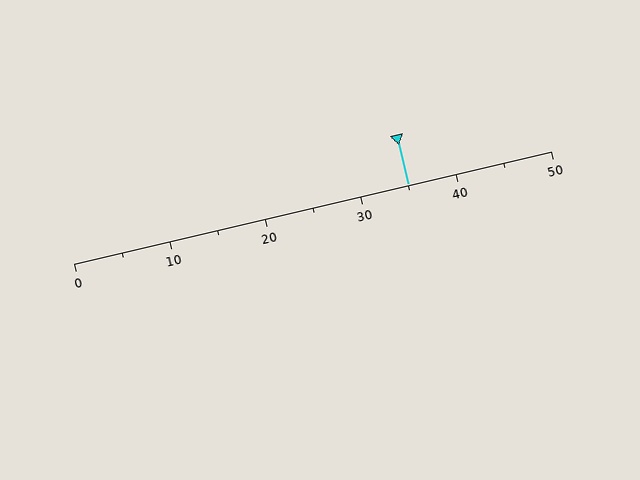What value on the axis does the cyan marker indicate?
The marker indicates approximately 35.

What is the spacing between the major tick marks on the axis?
The major ticks are spaced 10 apart.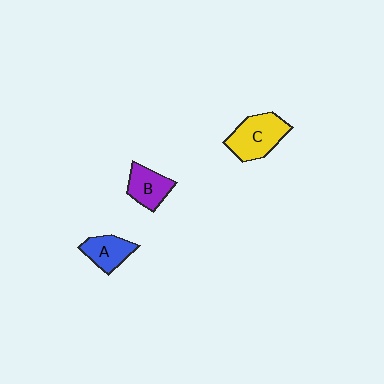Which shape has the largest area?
Shape C (yellow).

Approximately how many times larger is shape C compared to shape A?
Approximately 1.5 times.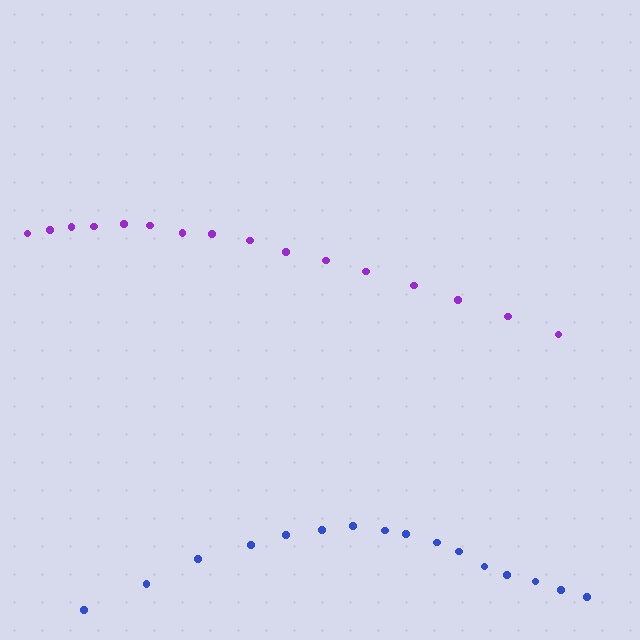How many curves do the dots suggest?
There are 2 distinct paths.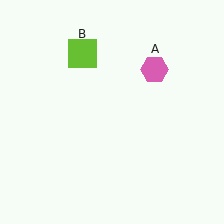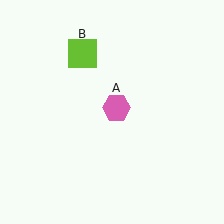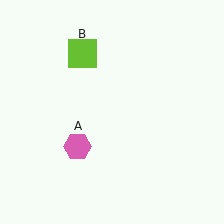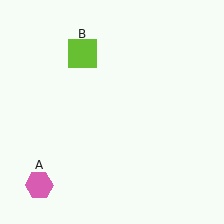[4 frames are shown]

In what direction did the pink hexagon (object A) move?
The pink hexagon (object A) moved down and to the left.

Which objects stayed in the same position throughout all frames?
Lime square (object B) remained stationary.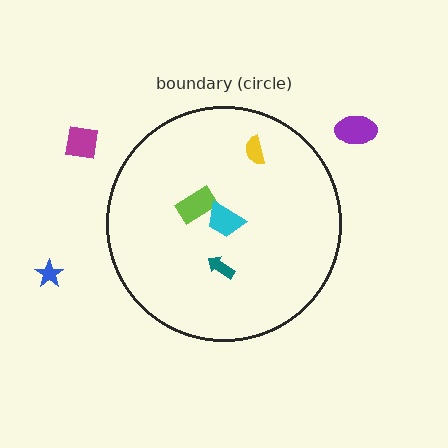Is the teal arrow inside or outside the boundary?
Inside.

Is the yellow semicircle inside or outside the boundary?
Inside.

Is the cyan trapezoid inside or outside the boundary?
Inside.